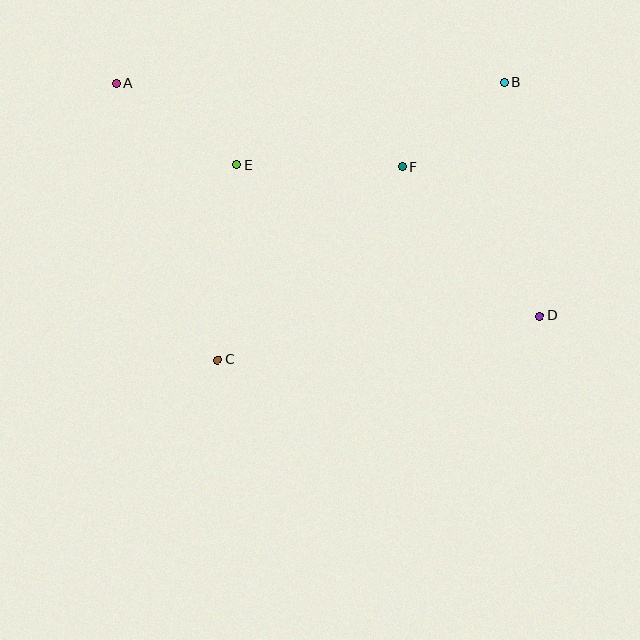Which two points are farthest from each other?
Points A and D are farthest from each other.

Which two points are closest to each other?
Points B and F are closest to each other.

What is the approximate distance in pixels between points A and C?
The distance between A and C is approximately 295 pixels.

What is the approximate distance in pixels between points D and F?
The distance between D and F is approximately 203 pixels.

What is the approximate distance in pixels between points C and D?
The distance between C and D is approximately 325 pixels.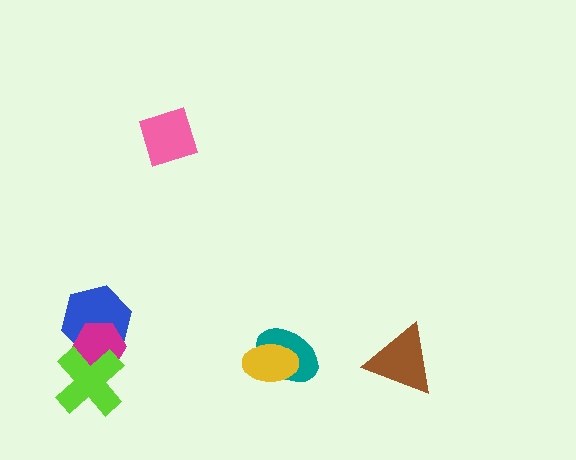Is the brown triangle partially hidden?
No, no other shape covers it.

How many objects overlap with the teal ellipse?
1 object overlaps with the teal ellipse.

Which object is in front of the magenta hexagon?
The lime cross is in front of the magenta hexagon.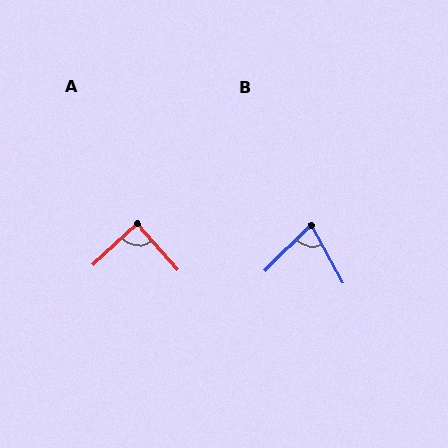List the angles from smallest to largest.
B (73°), A (89°).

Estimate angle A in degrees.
Approximately 89 degrees.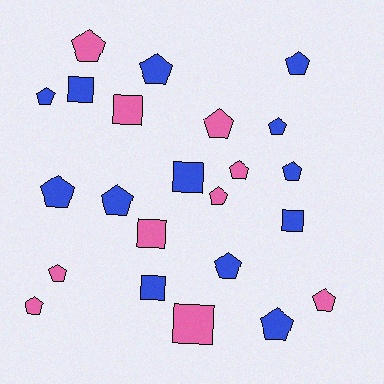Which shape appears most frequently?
Pentagon, with 16 objects.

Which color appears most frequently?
Blue, with 13 objects.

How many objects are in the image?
There are 23 objects.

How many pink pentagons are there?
There are 7 pink pentagons.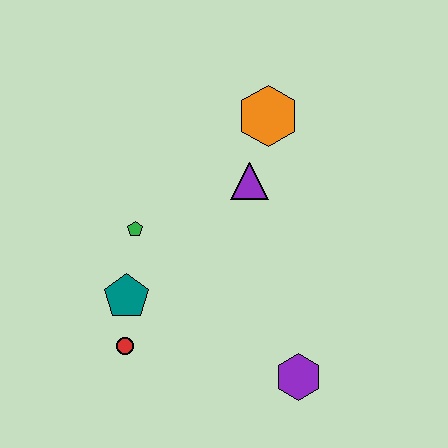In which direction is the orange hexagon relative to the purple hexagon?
The orange hexagon is above the purple hexagon.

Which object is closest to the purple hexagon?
The red circle is closest to the purple hexagon.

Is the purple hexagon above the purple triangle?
No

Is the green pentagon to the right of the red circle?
Yes